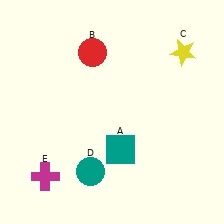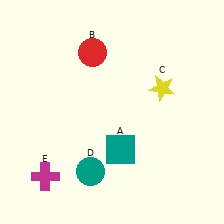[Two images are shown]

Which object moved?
The yellow star (C) moved down.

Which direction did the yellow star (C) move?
The yellow star (C) moved down.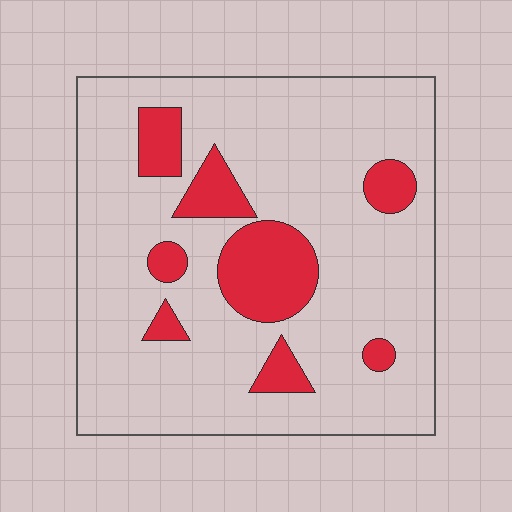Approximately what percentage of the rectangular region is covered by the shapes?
Approximately 15%.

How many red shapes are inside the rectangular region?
8.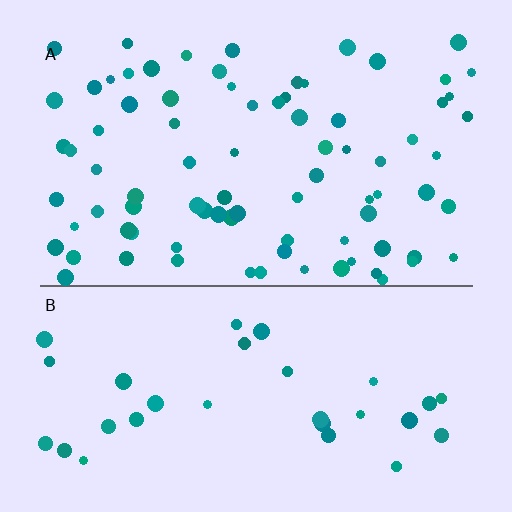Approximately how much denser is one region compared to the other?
Approximately 2.5× — region A over region B.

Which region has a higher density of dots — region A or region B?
A (the top).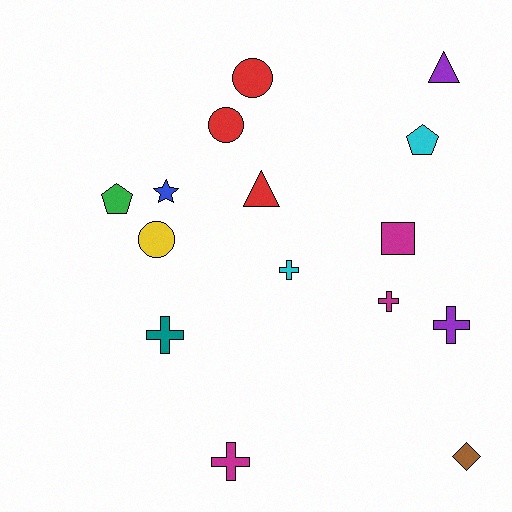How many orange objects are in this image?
There are no orange objects.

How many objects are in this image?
There are 15 objects.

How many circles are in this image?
There are 3 circles.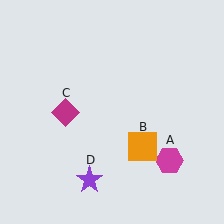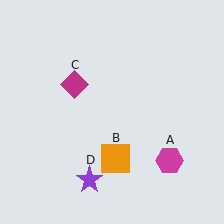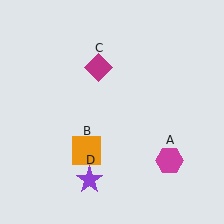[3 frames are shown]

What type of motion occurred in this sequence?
The orange square (object B), magenta diamond (object C) rotated clockwise around the center of the scene.